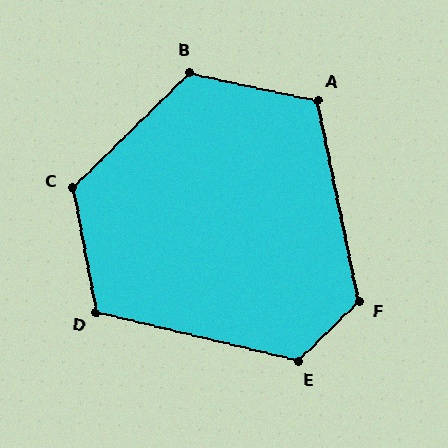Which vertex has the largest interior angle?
C, at approximately 124 degrees.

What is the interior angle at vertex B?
Approximately 123 degrees (obtuse).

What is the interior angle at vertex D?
Approximately 114 degrees (obtuse).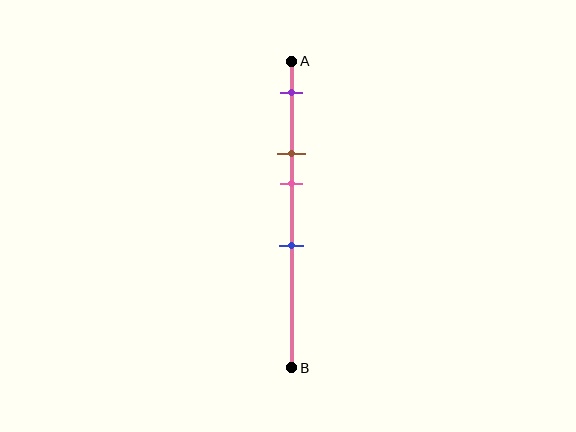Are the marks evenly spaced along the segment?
No, the marks are not evenly spaced.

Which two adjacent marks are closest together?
The brown and pink marks are the closest adjacent pair.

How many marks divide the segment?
There are 4 marks dividing the segment.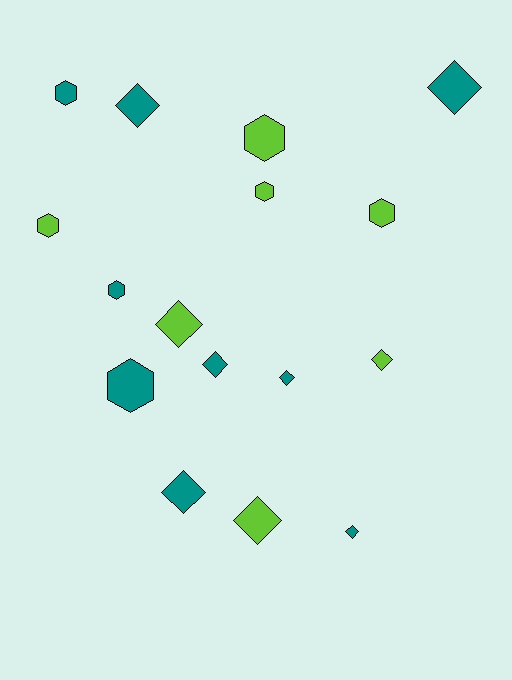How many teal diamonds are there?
There are 6 teal diamonds.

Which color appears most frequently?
Teal, with 9 objects.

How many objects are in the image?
There are 16 objects.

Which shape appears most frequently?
Diamond, with 9 objects.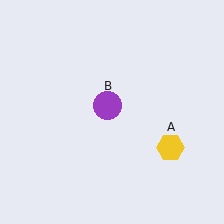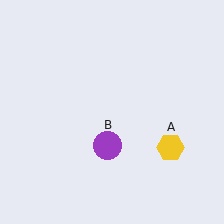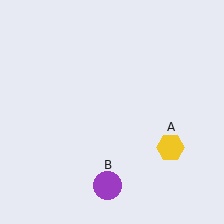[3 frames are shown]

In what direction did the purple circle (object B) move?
The purple circle (object B) moved down.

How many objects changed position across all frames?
1 object changed position: purple circle (object B).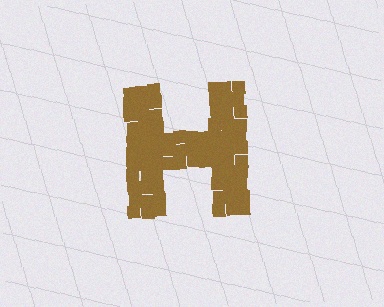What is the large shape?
The large shape is the letter H.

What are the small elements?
The small elements are squares.